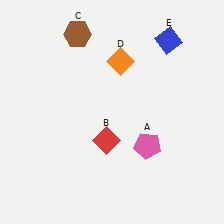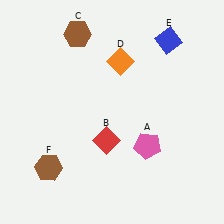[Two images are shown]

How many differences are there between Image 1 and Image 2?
There is 1 difference between the two images.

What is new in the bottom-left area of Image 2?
A brown hexagon (F) was added in the bottom-left area of Image 2.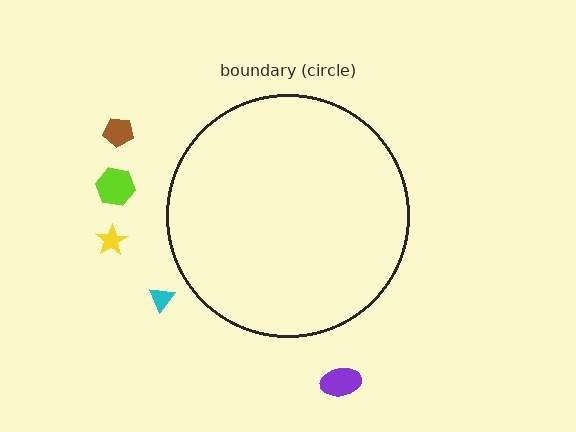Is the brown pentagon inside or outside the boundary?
Outside.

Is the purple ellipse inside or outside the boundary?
Outside.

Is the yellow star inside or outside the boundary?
Outside.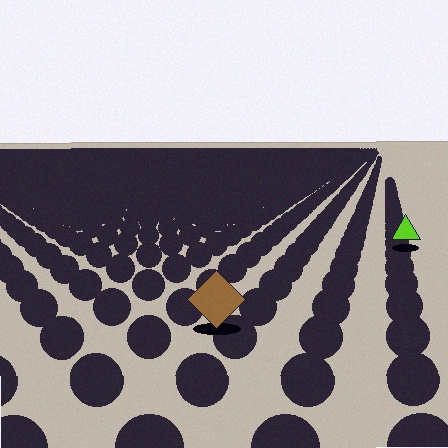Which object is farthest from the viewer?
The lime triangle is farthest from the viewer. It appears smaller and the ground texture around it is denser.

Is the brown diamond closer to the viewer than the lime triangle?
Yes. The brown diamond is closer — you can tell from the texture gradient: the ground texture is coarser near it.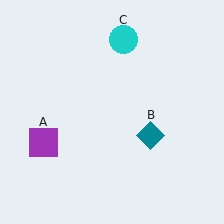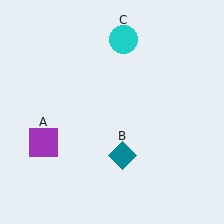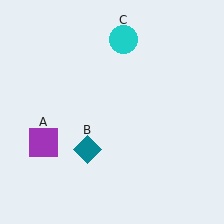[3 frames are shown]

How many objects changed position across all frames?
1 object changed position: teal diamond (object B).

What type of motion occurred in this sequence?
The teal diamond (object B) rotated clockwise around the center of the scene.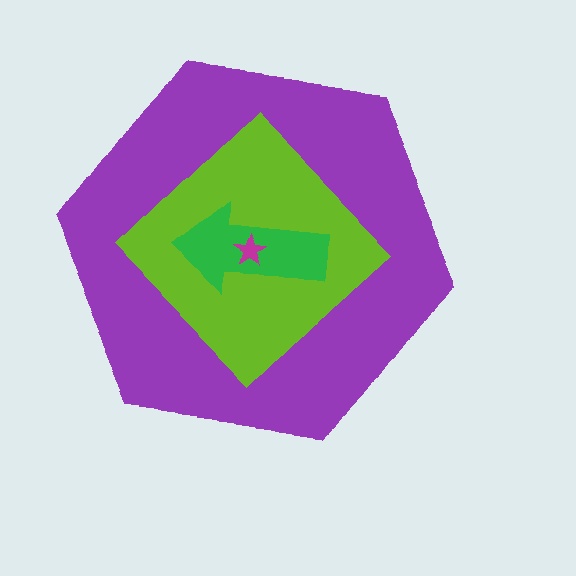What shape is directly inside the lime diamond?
The green arrow.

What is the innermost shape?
The magenta star.